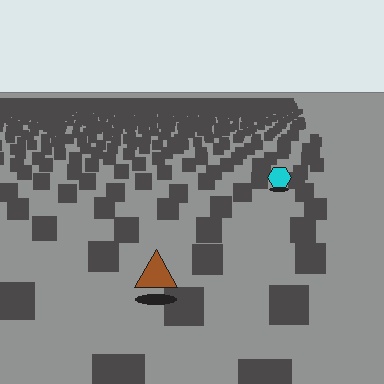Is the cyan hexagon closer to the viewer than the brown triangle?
No. The brown triangle is closer — you can tell from the texture gradient: the ground texture is coarser near it.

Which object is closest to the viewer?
The brown triangle is closest. The texture marks near it are larger and more spread out.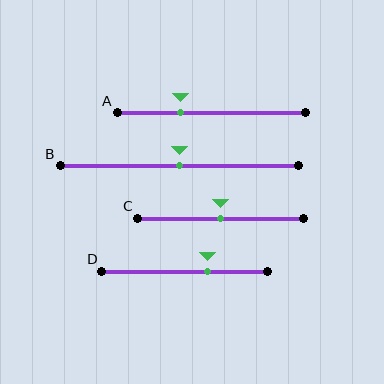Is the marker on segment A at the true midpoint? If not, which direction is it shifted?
No, the marker on segment A is shifted to the left by about 16% of the segment length.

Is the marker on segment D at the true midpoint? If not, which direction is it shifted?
No, the marker on segment D is shifted to the right by about 14% of the segment length.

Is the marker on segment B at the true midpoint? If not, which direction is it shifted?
Yes, the marker on segment B is at the true midpoint.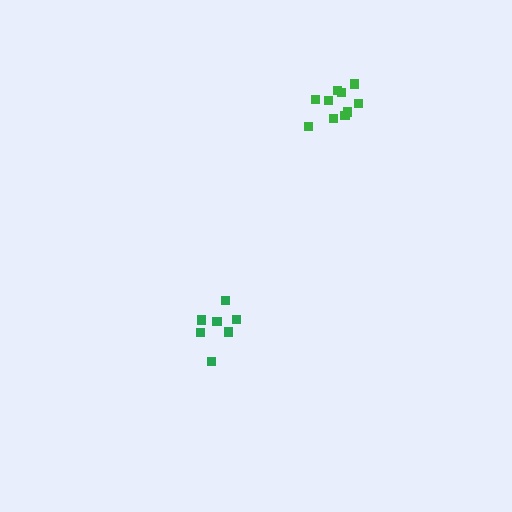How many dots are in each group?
Group 1: 7 dots, Group 2: 10 dots (17 total).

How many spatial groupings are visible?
There are 2 spatial groupings.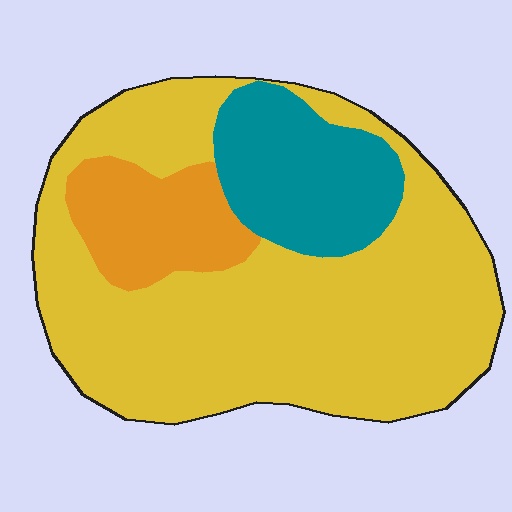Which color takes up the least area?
Orange, at roughly 15%.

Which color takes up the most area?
Yellow, at roughly 70%.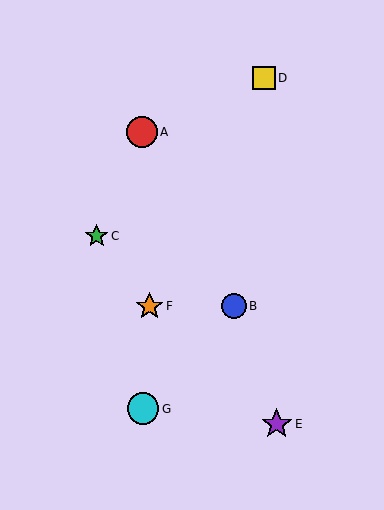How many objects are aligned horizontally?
2 objects (B, F) are aligned horizontally.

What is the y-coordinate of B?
Object B is at y≈306.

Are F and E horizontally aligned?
No, F is at y≈306 and E is at y≈424.